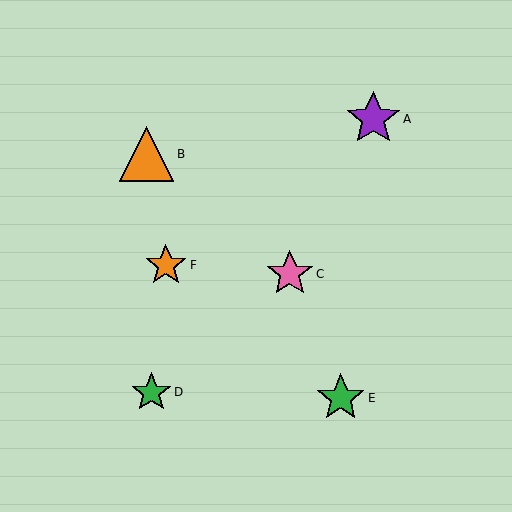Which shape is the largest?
The purple star (labeled A) is the largest.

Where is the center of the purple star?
The center of the purple star is at (373, 119).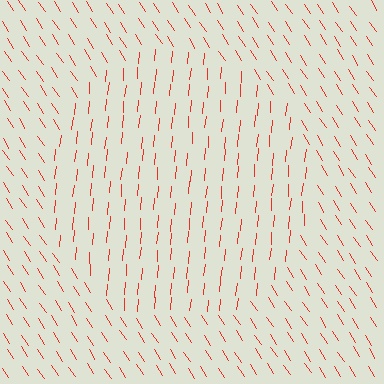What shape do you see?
I see a circle.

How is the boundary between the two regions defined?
The boundary is defined purely by a change in line orientation (approximately 38 degrees difference). All lines are the same color and thickness.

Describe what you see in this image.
The image is filled with small red line segments. A circle region in the image has lines oriented differently from the surrounding lines, creating a visible texture boundary.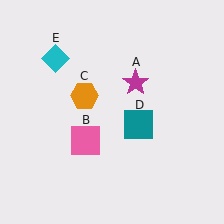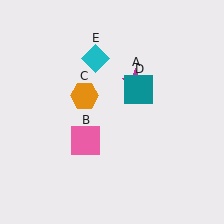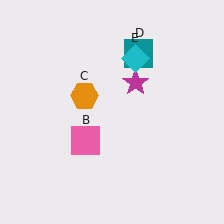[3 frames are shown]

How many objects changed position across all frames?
2 objects changed position: teal square (object D), cyan diamond (object E).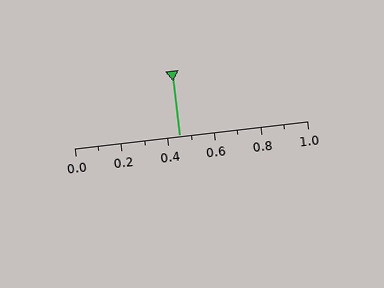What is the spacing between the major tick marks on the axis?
The major ticks are spaced 0.2 apart.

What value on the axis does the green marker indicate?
The marker indicates approximately 0.45.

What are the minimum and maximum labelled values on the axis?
The axis runs from 0.0 to 1.0.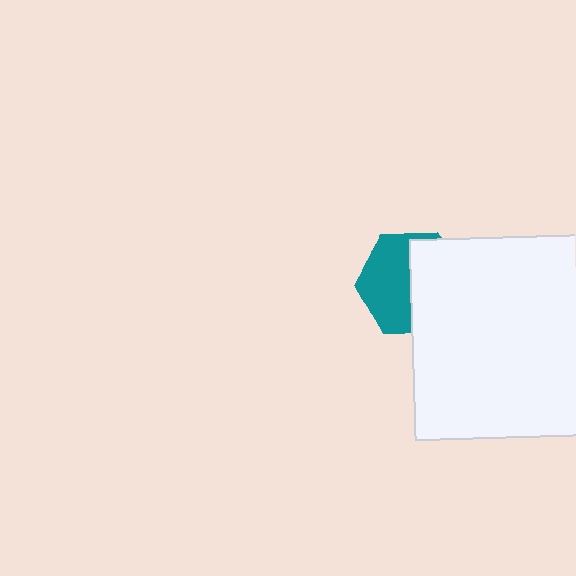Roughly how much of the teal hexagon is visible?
About half of it is visible (roughly 50%).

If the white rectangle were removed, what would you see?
You would see the complete teal hexagon.